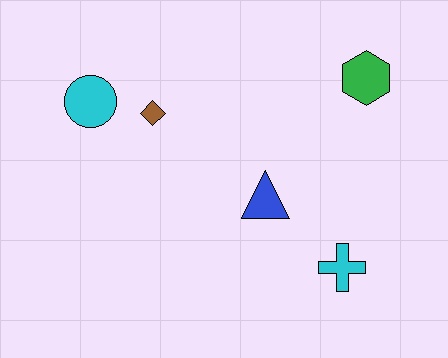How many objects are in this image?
There are 5 objects.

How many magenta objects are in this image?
There are no magenta objects.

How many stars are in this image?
There are no stars.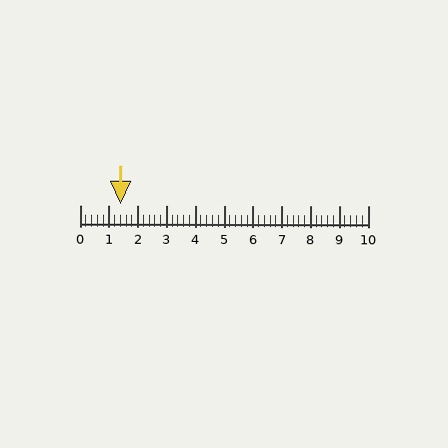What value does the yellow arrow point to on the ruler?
The yellow arrow points to approximately 1.4.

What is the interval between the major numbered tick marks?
The major tick marks are spaced 1 units apart.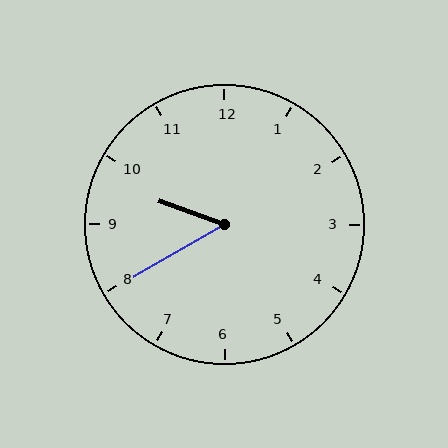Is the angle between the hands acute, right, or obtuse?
It is acute.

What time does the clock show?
9:40.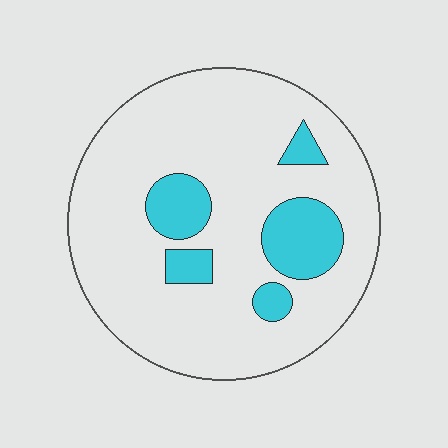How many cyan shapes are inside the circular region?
5.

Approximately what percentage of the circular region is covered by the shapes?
Approximately 15%.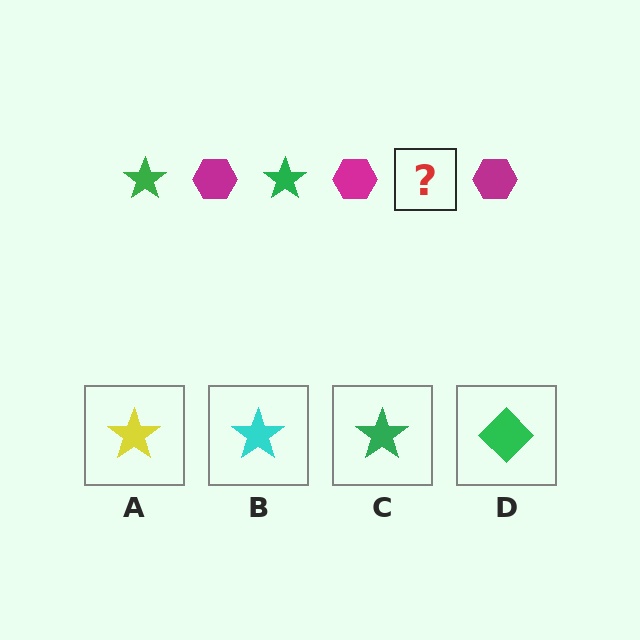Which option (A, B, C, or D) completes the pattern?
C.